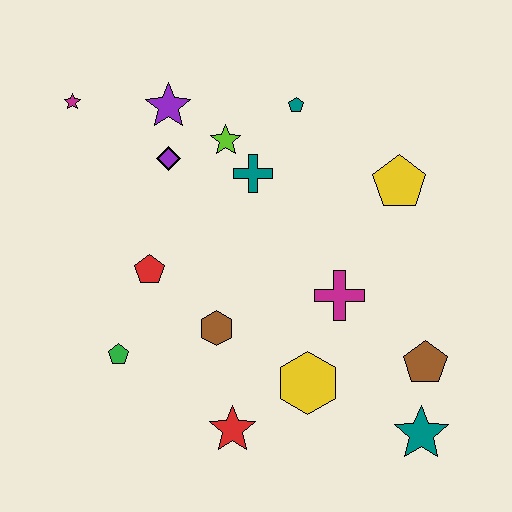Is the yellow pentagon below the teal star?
No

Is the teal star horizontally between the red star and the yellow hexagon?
No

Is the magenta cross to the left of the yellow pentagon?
Yes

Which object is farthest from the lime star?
The teal star is farthest from the lime star.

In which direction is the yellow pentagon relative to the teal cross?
The yellow pentagon is to the right of the teal cross.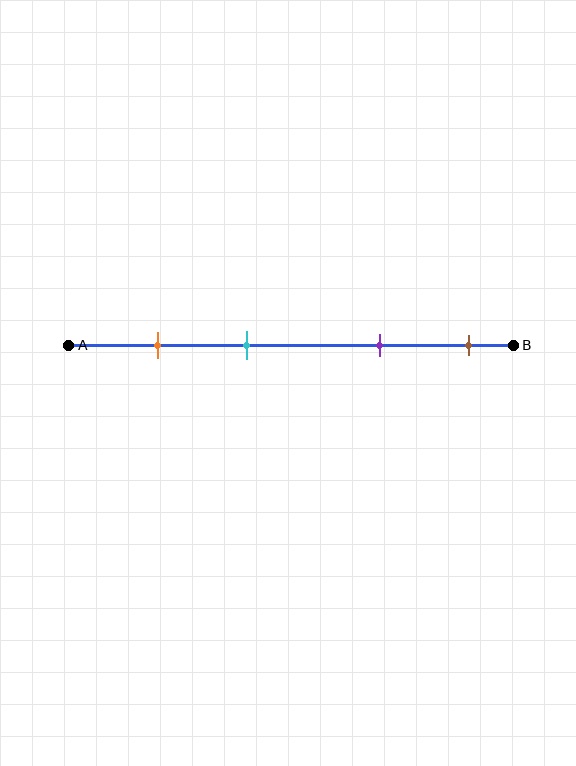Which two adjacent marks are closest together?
The orange and cyan marks are the closest adjacent pair.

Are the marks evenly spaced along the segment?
No, the marks are not evenly spaced.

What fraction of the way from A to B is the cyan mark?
The cyan mark is approximately 40% (0.4) of the way from A to B.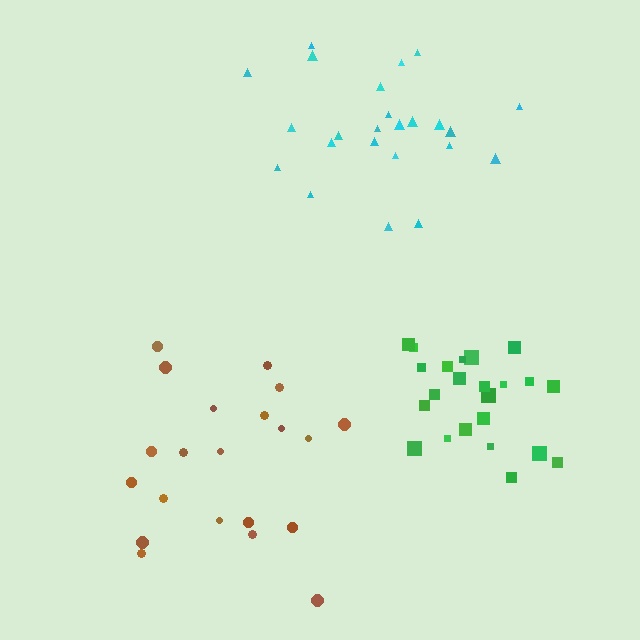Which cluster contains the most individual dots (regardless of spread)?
Cyan (24).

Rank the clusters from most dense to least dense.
green, cyan, brown.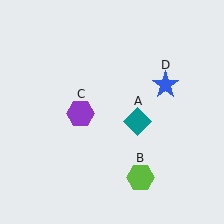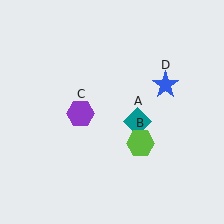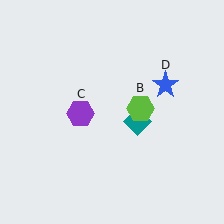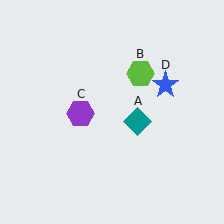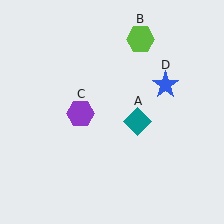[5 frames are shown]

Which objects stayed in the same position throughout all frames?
Teal diamond (object A) and purple hexagon (object C) and blue star (object D) remained stationary.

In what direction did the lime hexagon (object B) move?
The lime hexagon (object B) moved up.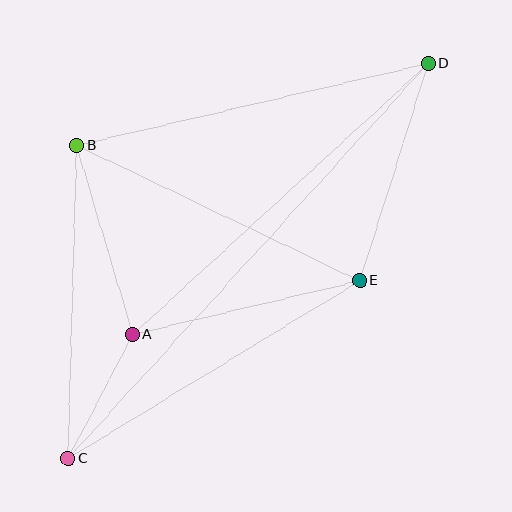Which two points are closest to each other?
Points A and C are closest to each other.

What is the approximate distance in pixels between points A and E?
The distance between A and E is approximately 233 pixels.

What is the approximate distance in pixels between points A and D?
The distance between A and D is approximately 401 pixels.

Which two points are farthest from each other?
Points C and D are farthest from each other.